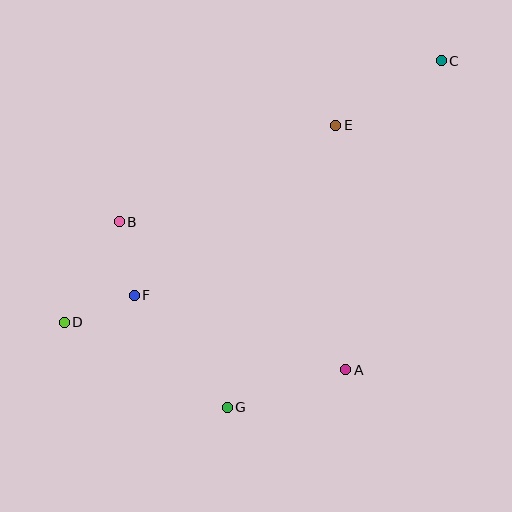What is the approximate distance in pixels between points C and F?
The distance between C and F is approximately 386 pixels.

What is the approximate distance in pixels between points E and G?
The distance between E and G is approximately 302 pixels.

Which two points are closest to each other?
Points D and F are closest to each other.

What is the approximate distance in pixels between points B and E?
The distance between B and E is approximately 237 pixels.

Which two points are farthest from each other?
Points C and D are farthest from each other.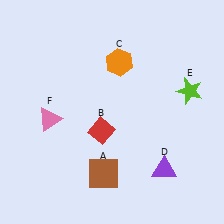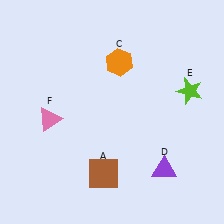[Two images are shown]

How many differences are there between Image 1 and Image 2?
There is 1 difference between the two images.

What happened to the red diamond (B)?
The red diamond (B) was removed in Image 2. It was in the bottom-left area of Image 1.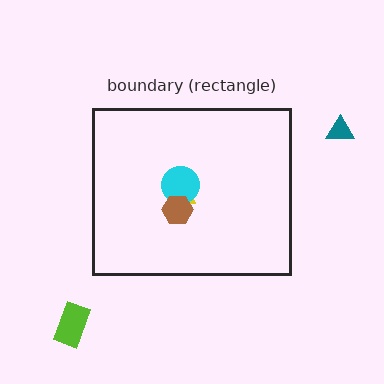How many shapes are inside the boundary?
3 inside, 2 outside.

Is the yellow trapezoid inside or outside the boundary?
Inside.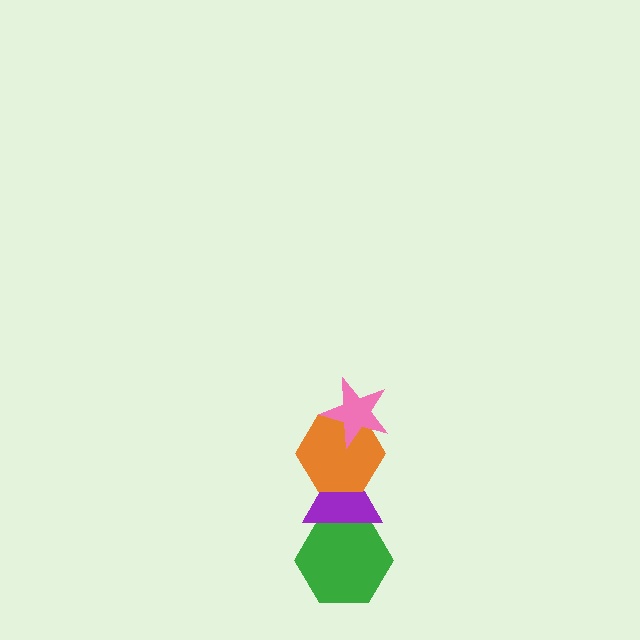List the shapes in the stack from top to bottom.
From top to bottom: the pink star, the orange hexagon, the purple triangle, the green hexagon.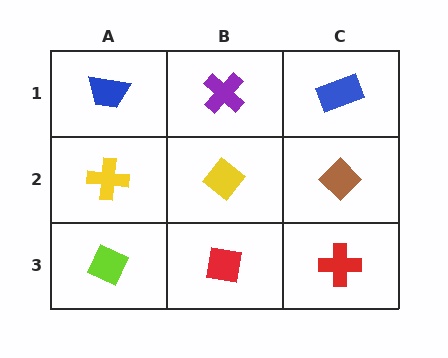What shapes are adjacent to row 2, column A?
A blue trapezoid (row 1, column A), a lime diamond (row 3, column A), a yellow diamond (row 2, column B).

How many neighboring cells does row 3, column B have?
3.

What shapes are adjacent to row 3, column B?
A yellow diamond (row 2, column B), a lime diamond (row 3, column A), a red cross (row 3, column C).